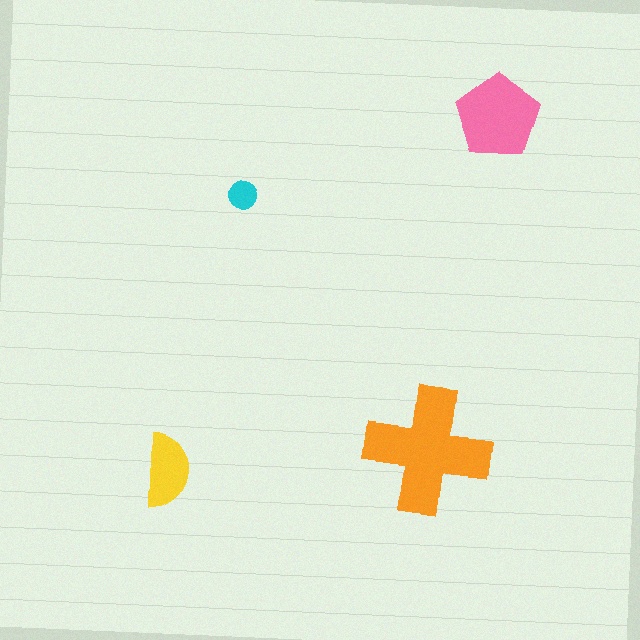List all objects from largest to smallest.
The orange cross, the pink pentagon, the yellow semicircle, the cyan circle.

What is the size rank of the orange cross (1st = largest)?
1st.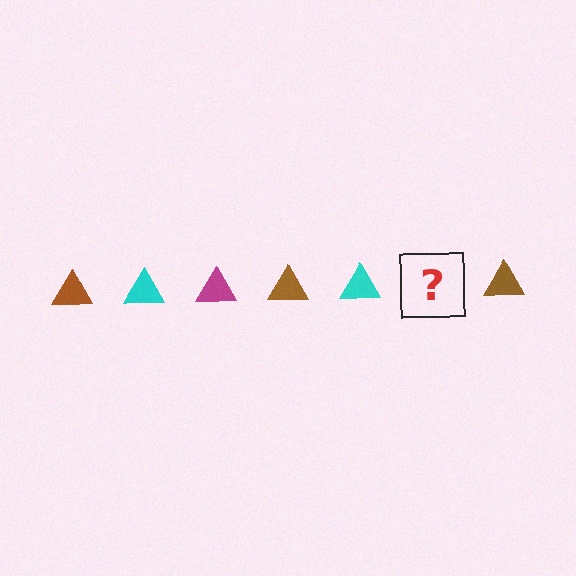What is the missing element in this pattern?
The missing element is a magenta triangle.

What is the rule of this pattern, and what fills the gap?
The rule is that the pattern cycles through brown, cyan, magenta triangles. The gap should be filled with a magenta triangle.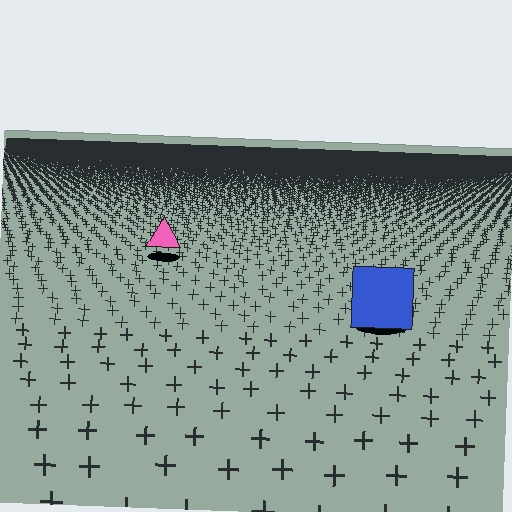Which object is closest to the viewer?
The blue square is closest. The texture marks near it are larger and more spread out.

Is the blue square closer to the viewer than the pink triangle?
Yes. The blue square is closer — you can tell from the texture gradient: the ground texture is coarser near it.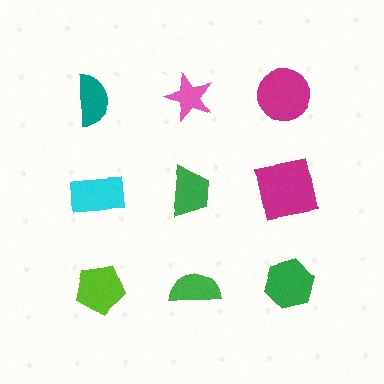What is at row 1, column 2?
A pink star.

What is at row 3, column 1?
A lime pentagon.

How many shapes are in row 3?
3 shapes.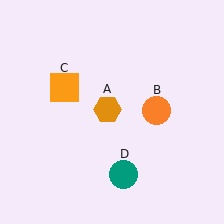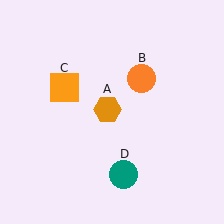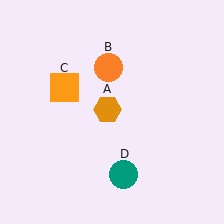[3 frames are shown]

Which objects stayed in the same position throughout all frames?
Orange hexagon (object A) and orange square (object C) and teal circle (object D) remained stationary.